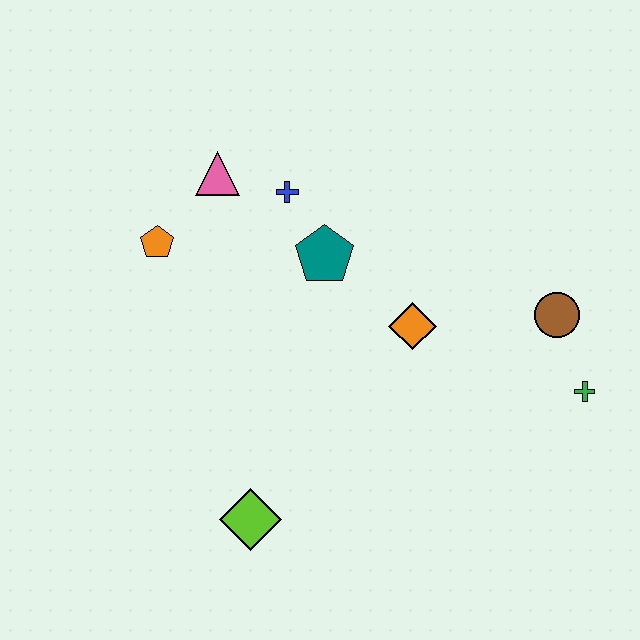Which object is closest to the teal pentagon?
The blue cross is closest to the teal pentagon.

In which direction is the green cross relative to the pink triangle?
The green cross is to the right of the pink triangle.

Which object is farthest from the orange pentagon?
The green cross is farthest from the orange pentagon.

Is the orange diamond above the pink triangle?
No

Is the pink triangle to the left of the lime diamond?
Yes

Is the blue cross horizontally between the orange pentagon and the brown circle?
Yes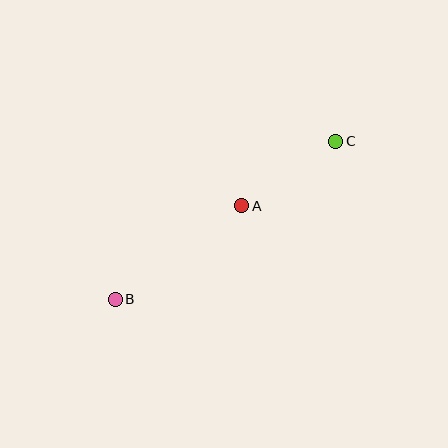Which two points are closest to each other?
Points A and C are closest to each other.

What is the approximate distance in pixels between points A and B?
The distance between A and B is approximately 157 pixels.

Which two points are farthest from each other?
Points B and C are farthest from each other.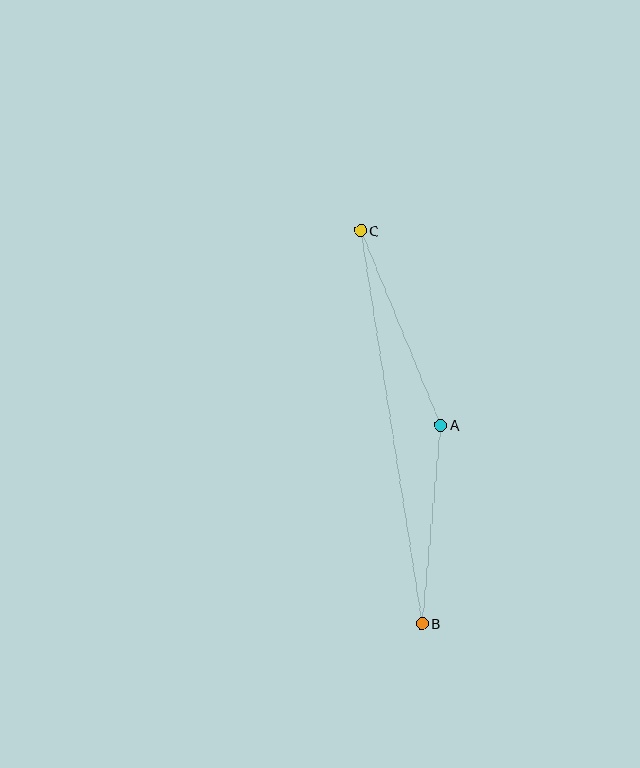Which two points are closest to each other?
Points A and B are closest to each other.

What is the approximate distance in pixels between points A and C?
The distance between A and C is approximately 211 pixels.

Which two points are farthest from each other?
Points B and C are farthest from each other.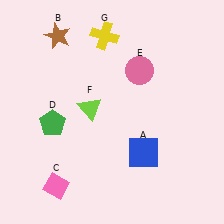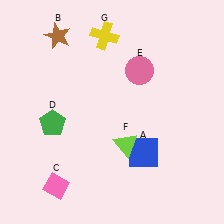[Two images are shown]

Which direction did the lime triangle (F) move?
The lime triangle (F) moved down.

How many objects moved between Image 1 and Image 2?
1 object moved between the two images.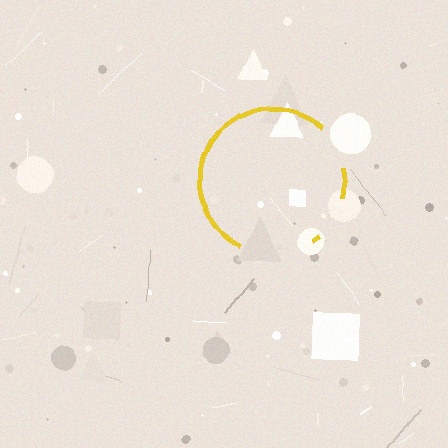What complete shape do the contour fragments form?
The contour fragments form a circle.